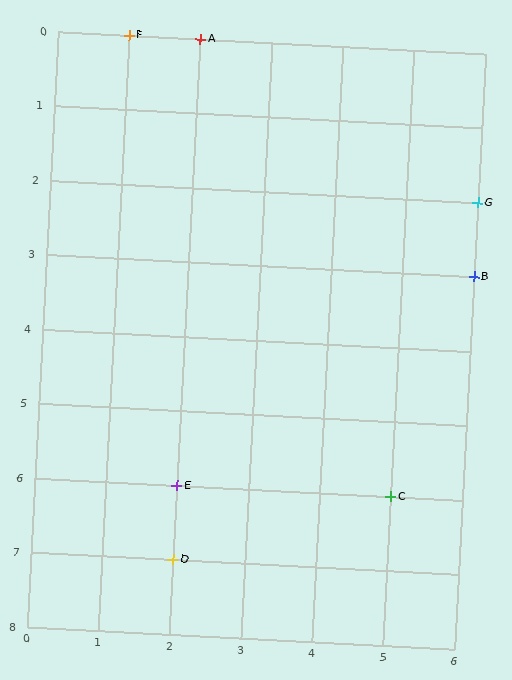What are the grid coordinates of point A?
Point A is at grid coordinates (2, 0).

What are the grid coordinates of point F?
Point F is at grid coordinates (1, 0).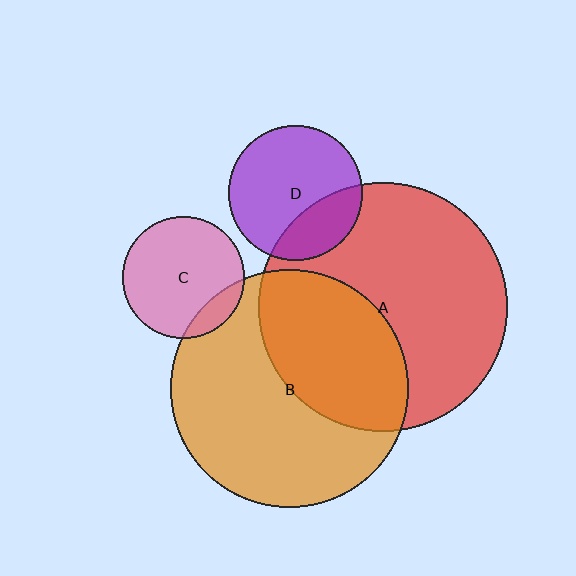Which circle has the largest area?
Circle A (red).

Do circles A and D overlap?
Yes.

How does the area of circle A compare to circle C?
Approximately 4.2 times.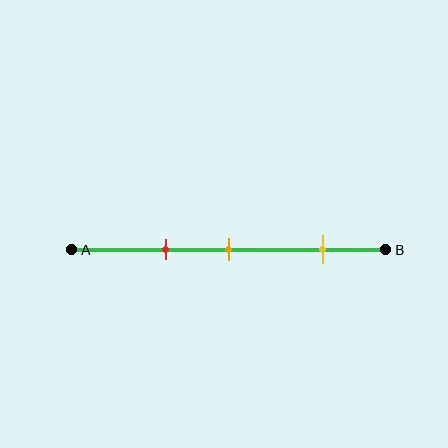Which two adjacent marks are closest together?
The red and orange marks are the closest adjacent pair.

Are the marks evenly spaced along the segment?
No, the marks are not evenly spaced.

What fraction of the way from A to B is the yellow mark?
The yellow mark is approximately 80% (0.8) of the way from A to B.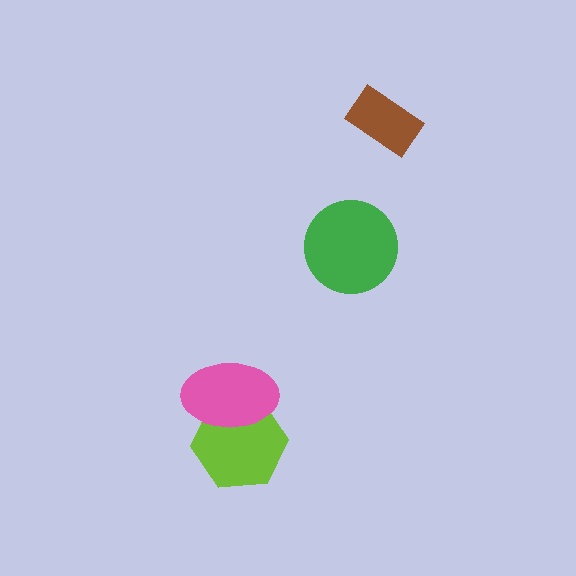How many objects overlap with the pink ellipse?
1 object overlaps with the pink ellipse.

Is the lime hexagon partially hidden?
Yes, it is partially covered by another shape.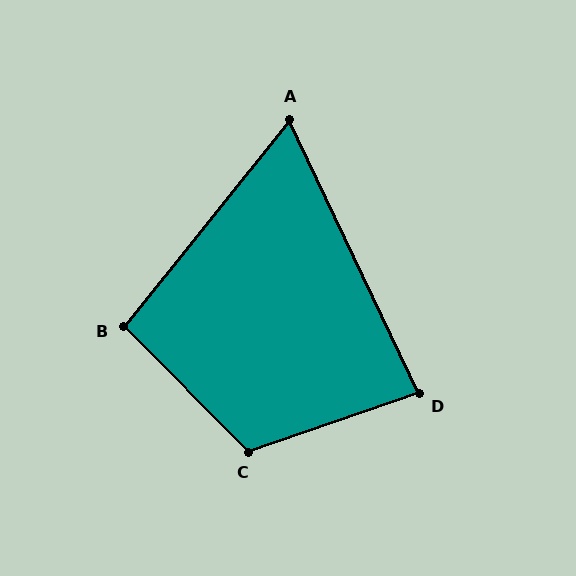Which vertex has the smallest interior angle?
A, at approximately 64 degrees.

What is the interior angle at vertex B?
Approximately 97 degrees (obtuse).